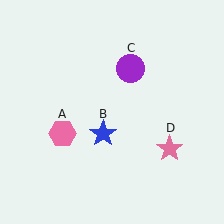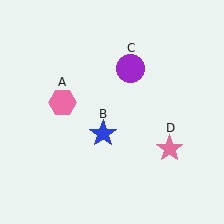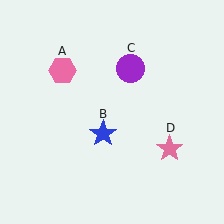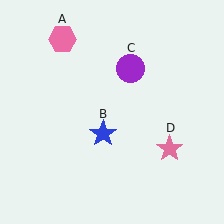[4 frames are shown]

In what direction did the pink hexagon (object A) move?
The pink hexagon (object A) moved up.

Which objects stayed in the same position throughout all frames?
Blue star (object B) and purple circle (object C) and pink star (object D) remained stationary.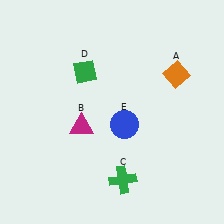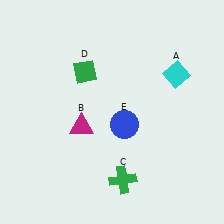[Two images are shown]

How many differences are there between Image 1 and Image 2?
There is 1 difference between the two images.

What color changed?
The diamond (A) changed from orange in Image 1 to cyan in Image 2.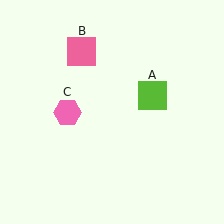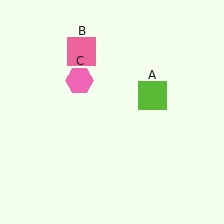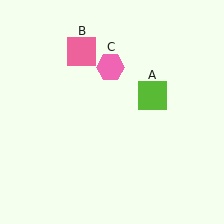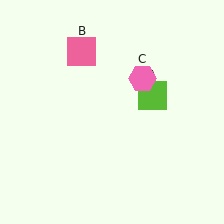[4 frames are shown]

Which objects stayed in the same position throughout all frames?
Lime square (object A) and pink square (object B) remained stationary.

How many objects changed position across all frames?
1 object changed position: pink hexagon (object C).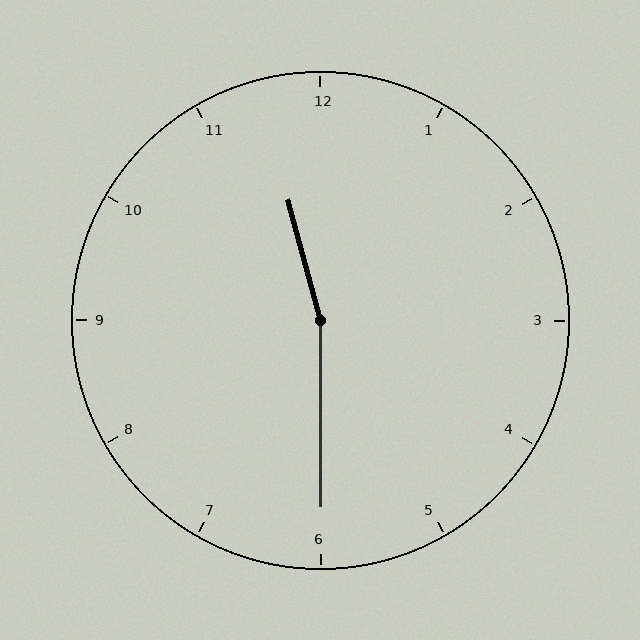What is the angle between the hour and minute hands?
Approximately 165 degrees.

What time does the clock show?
11:30.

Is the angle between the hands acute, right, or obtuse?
It is obtuse.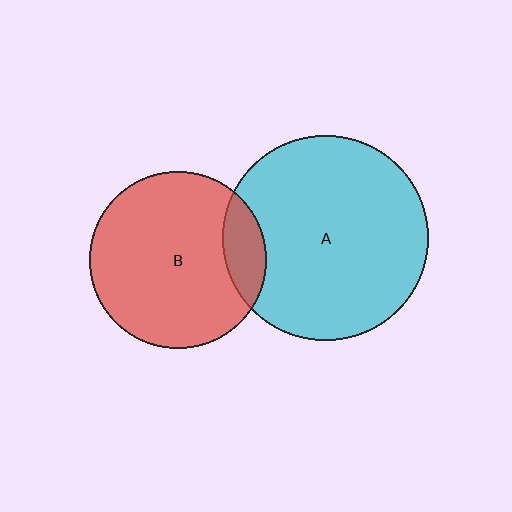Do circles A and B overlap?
Yes.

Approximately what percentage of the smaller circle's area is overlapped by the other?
Approximately 15%.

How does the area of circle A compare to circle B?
Approximately 1.3 times.